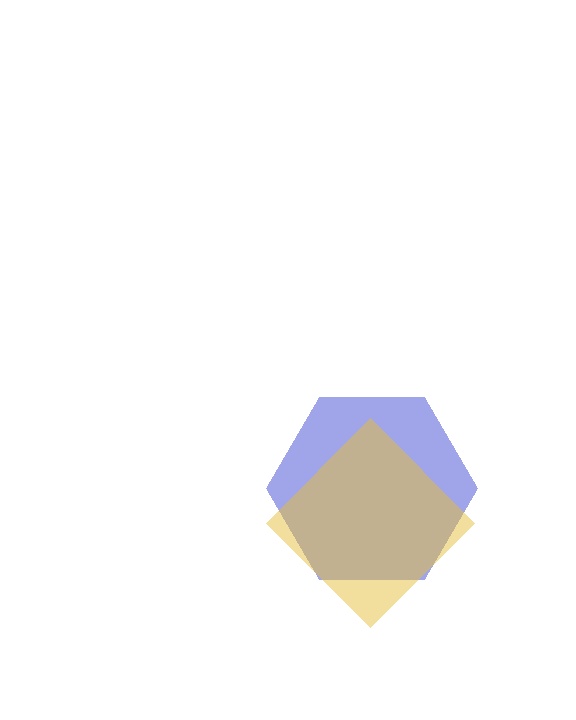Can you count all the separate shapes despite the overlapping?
Yes, there are 2 separate shapes.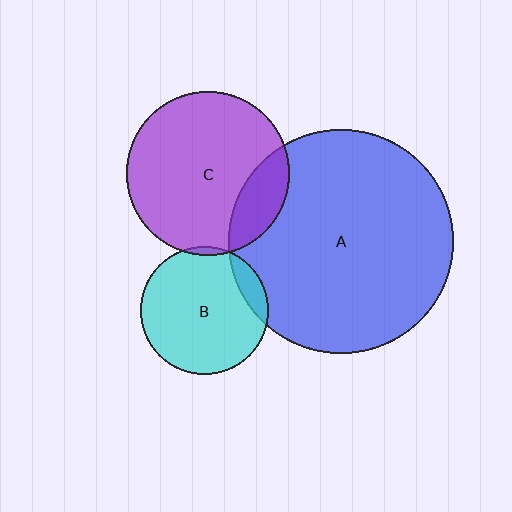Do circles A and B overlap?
Yes.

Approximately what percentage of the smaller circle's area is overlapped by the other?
Approximately 10%.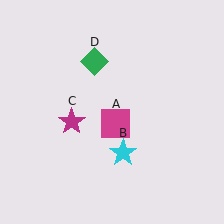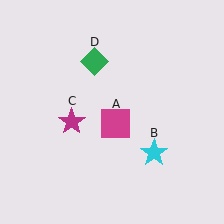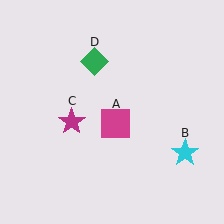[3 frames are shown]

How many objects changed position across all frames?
1 object changed position: cyan star (object B).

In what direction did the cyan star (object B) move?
The cyan star (object B) moved right.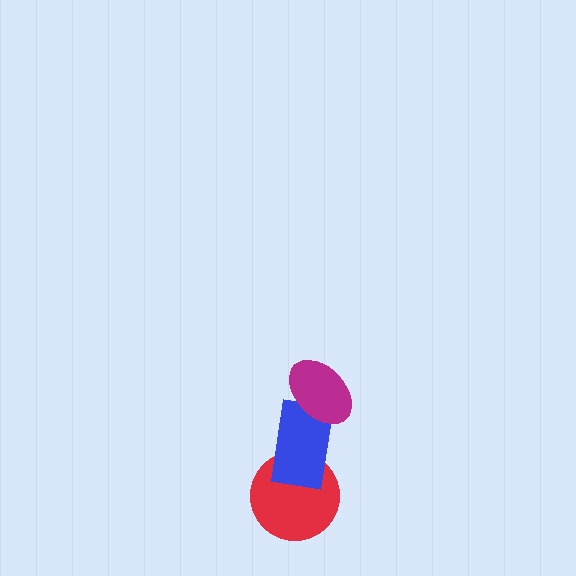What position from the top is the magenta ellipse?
The magenta ellipse is 1st from the top.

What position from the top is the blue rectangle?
The blue rectangle is 2nd from the top.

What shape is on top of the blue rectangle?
The magenta ellipse is on top of the blue rectangle.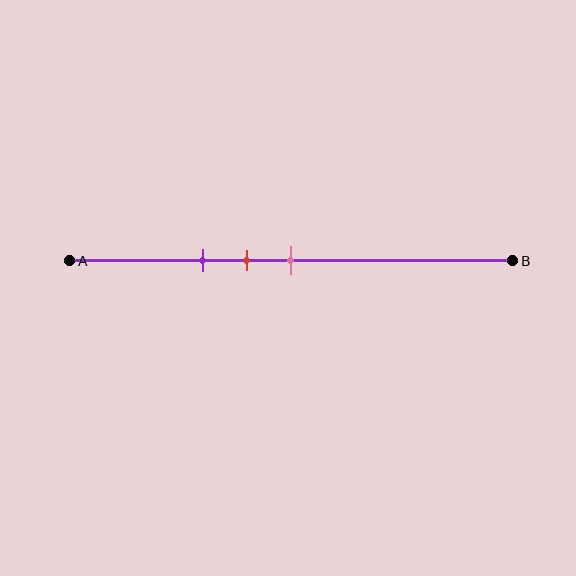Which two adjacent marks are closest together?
The red and pink marks are the closest adjacent pair.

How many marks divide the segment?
There are 3 marks dividing the segment.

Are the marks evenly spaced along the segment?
Yes, the marks are approximately evenly spaced.